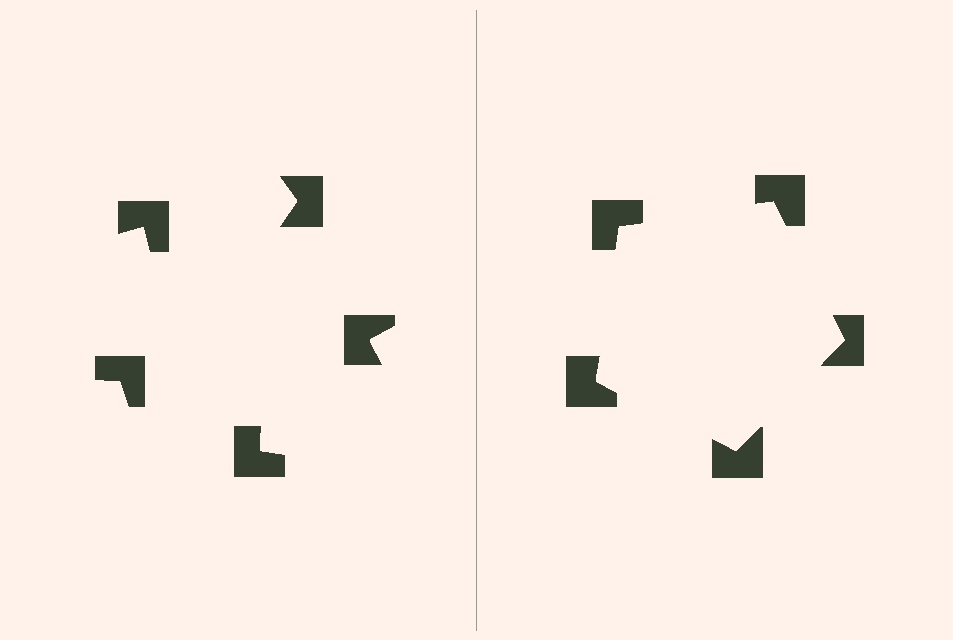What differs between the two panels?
The notched squares are positioned identically on both sides; only the wedge orientations differ. On the right they align to a pentagon; on the left they are misaligned.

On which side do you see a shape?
An illusory pentagon appears on the right side. On the left side the wedge cuts are rotated, so no coherent shape forms.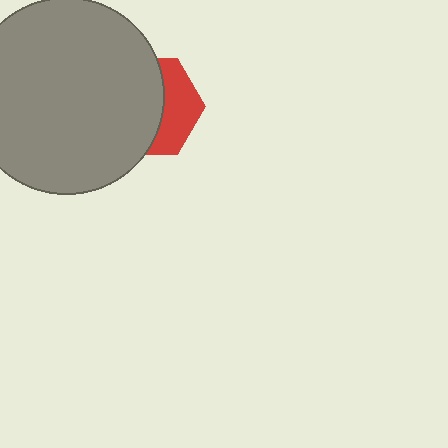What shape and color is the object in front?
The object in front is a gray circle.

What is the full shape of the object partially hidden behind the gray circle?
The partially hidden object is a red hexagon.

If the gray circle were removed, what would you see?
You would see the complete red hexagon.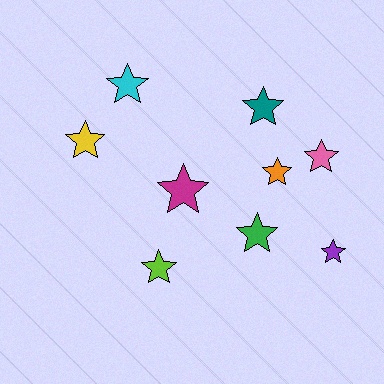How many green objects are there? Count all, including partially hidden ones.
There is 1 green object.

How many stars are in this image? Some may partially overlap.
There are 9 stars.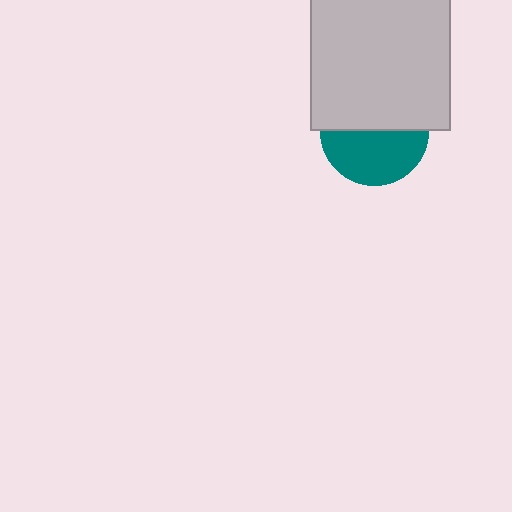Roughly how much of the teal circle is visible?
About half of it is visible (roughly 50%).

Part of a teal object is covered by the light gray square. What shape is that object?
It is a circle.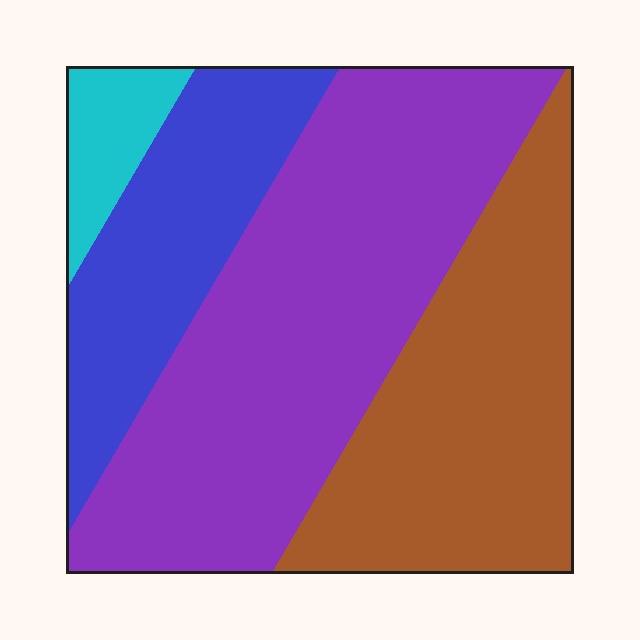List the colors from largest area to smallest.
From largest to smallest: purple, brown, blue, cyan.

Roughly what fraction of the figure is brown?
Brown covers 30% of the figure.